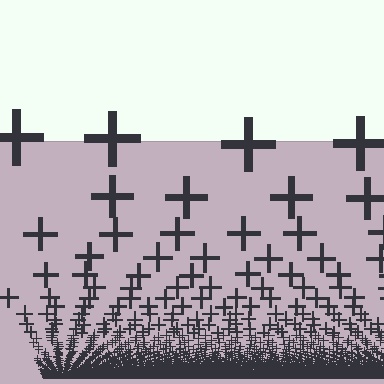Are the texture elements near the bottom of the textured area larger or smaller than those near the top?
Smaller. The gradient is inverted — elements near the bottom are smaller and denser.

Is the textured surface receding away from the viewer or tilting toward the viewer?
The surface appears to tilt toward the viewer. Texture elements get larger and sparser toward the top.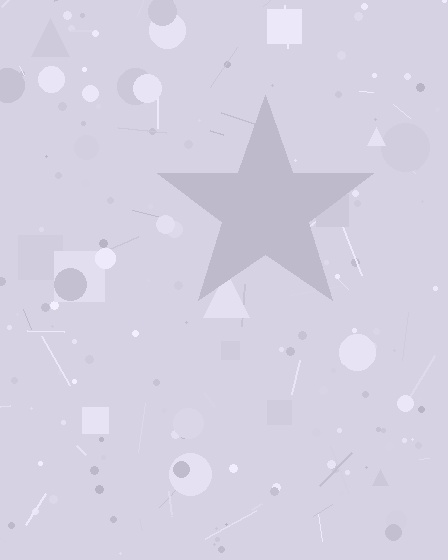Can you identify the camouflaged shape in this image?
The camouflaged shape is a star.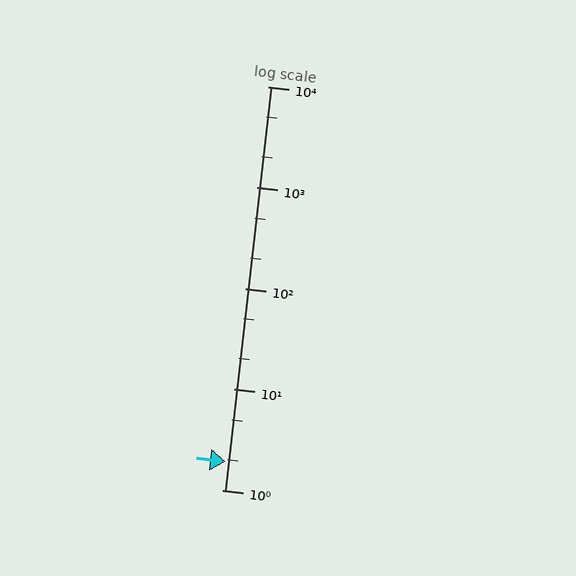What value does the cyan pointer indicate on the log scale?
The pointer indicates approximately 1.9.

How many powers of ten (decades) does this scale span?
The scale spans 4 decades, from 1 to 10000.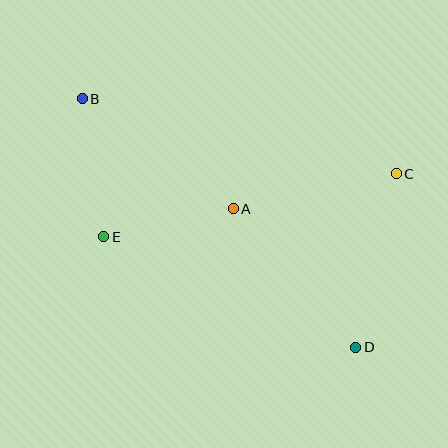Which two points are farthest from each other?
Points B and D are farthest from each other.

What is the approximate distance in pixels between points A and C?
The distance between A and C is approximately 167 pixels.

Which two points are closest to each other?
Points A and E are closest to each other.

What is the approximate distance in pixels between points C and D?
The distance between C and D is approximately 178 pixels.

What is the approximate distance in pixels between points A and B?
The distance between A and B is approximately 187 pixels.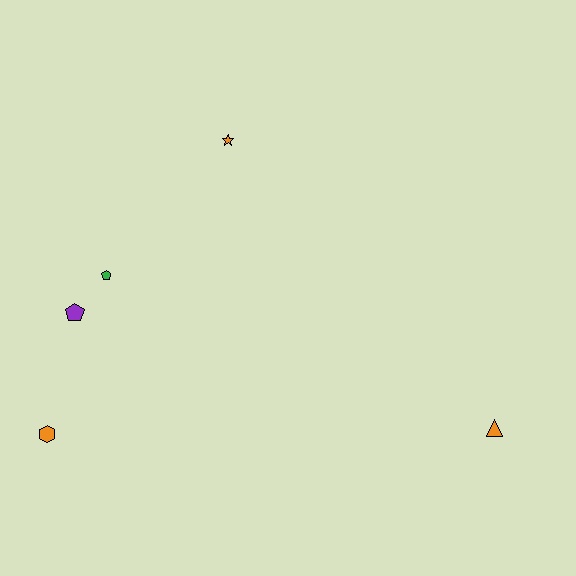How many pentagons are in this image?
There are 2 pentagons.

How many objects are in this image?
There are 5 objects.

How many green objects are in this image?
There is 1 green object.